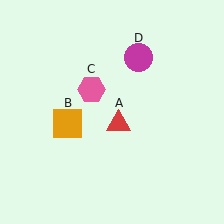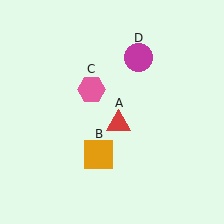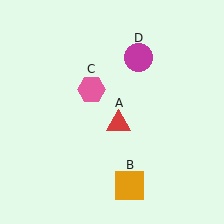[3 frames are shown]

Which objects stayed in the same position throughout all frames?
Red triangle (object A) and pink hexagon (object C) and magenta circle (object D) remained stationary.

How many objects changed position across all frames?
1 object changed position: orange square (object B).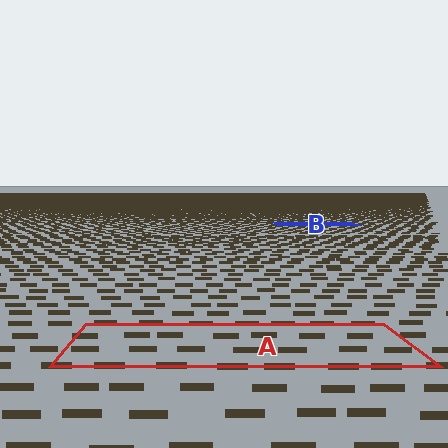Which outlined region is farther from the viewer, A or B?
Region B is farther from the viewer — the texture elements inside it appear smaller and more densely packed.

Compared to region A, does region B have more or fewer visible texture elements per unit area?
Region B has more texture elements per unit area — they are packed more densely because it is farther away.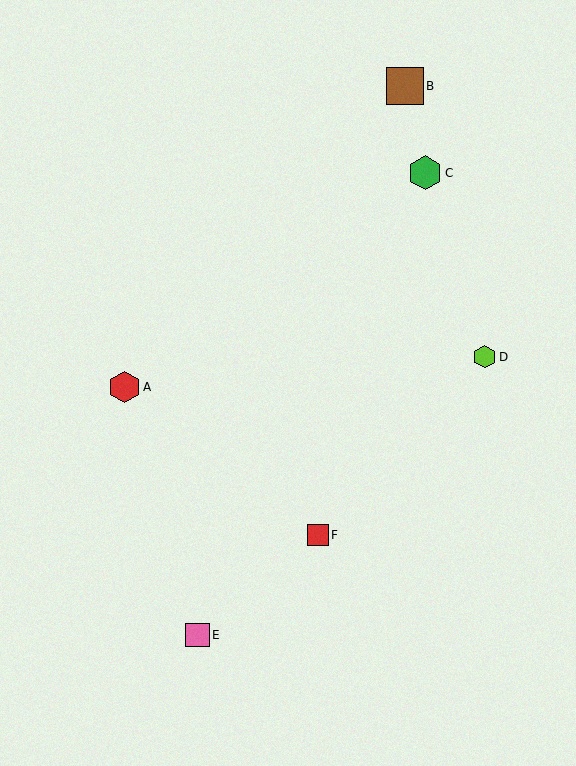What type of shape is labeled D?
Shape D is a lime hexagon.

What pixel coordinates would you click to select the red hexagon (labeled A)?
Click at (125, 387) to select the red hexagon A.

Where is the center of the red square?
The center of the red square is at (318, 535).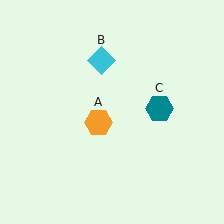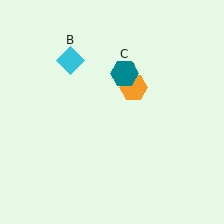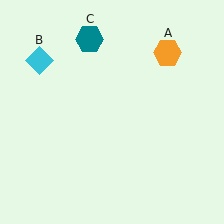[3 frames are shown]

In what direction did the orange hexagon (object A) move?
The orange hexagon (object A) moved up and to the right.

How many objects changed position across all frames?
3 objects changed position: orange hexagon (object A), cyan diamond (object B), teal hexagon (object C).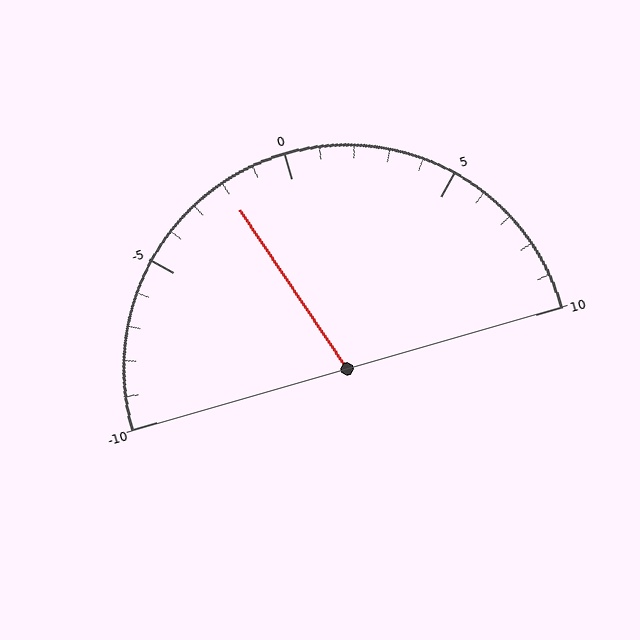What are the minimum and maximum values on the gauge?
The gauge ranges from -10 to 10.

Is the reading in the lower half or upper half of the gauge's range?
The reading is in the lower half of the range (-10 to 10).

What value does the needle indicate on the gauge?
The needle indicates approximately -2.